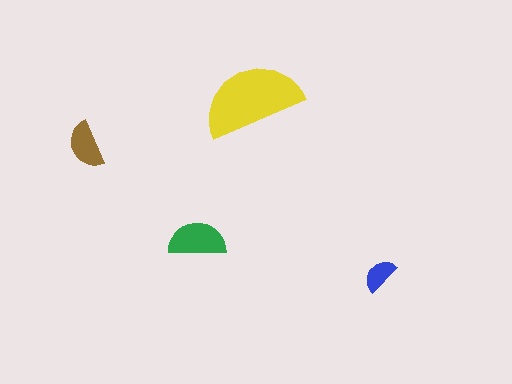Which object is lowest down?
The blue semicircle is bottommost.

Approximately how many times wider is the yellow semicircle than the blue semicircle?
About 3 times wider.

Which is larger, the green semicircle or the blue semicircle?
The green one.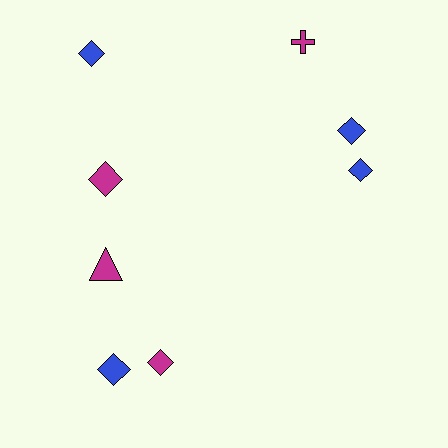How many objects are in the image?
There are 8 objects.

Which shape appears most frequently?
Diamond, with 6 objects.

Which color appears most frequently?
Magenta, with 4 objects.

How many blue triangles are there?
There are no blue triangles.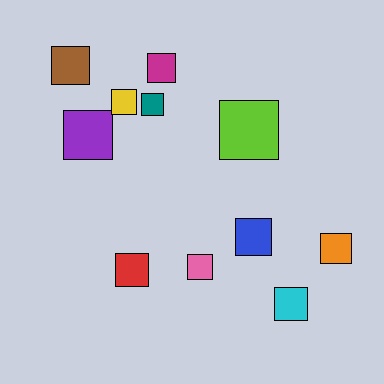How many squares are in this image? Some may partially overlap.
There are 11 squares.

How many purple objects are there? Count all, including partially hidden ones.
There is 1 purple object.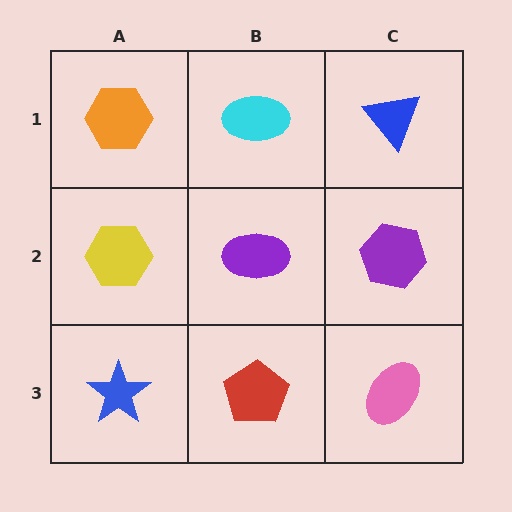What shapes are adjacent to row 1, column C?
A purple hexagon (row 2, column C), a cyan ellipse (row 1, column B).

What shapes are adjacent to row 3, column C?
A purple hexagon (row 2, column C), a red pentagon (row 3, column B).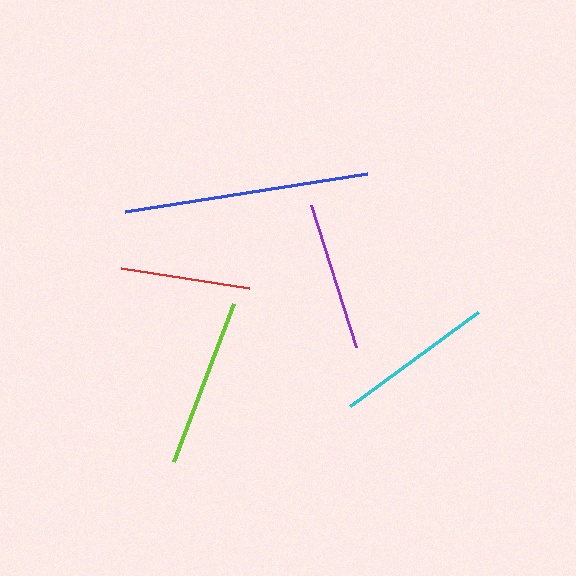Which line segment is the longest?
The blue line is the longest at approximately 246 pixels.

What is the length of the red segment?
The red segment is approximately 130 pixels long.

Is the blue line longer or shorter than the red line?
The blue line is longer than the red line.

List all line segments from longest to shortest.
From longest to shortest: blue, lime, cyan, purple, red.